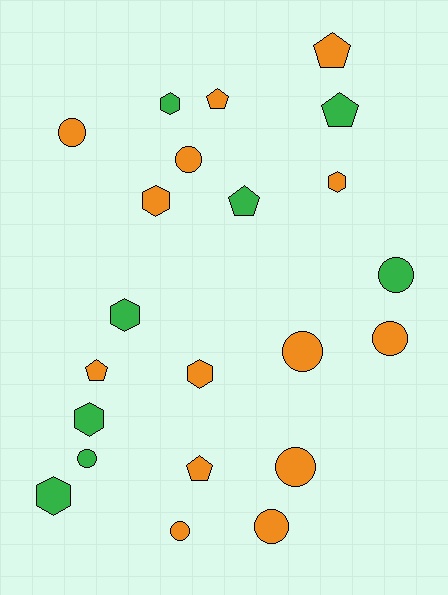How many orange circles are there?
There are 7 orange circles.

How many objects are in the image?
There are 22 objects.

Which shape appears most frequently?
Circle, with 9 objects.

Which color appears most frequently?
Orange, with 14 objects.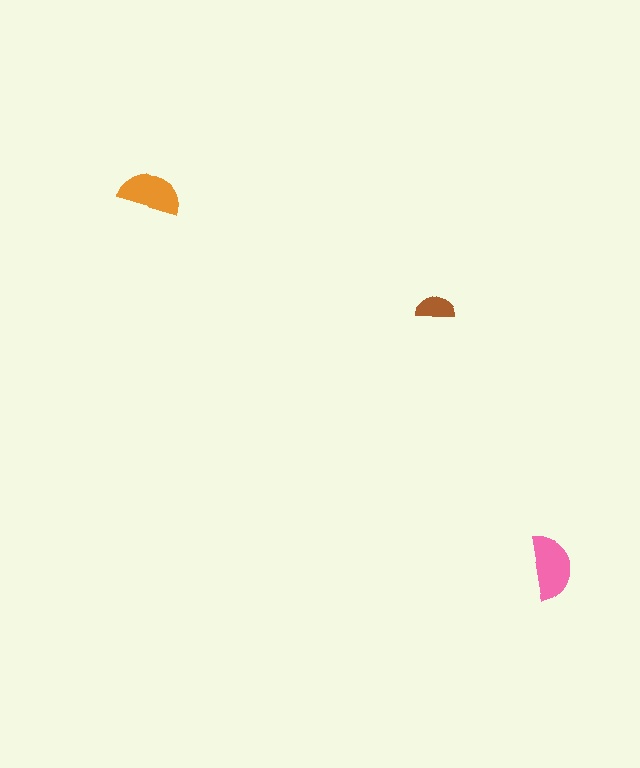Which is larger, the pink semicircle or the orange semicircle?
The pink one.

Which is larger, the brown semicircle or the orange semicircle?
The orange one.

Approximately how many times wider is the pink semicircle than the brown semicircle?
About 1.5 times wider.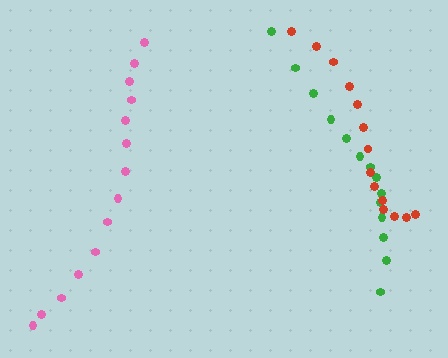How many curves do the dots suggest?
There are 3 distinct paths.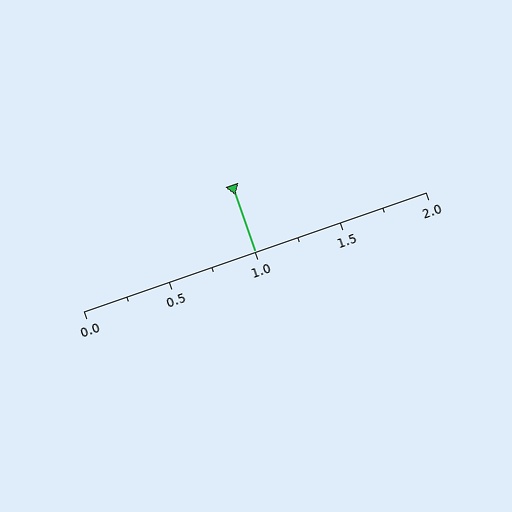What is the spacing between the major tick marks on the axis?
The major ticks are spaced 0.5 apart.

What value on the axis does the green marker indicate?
The marker indicates approximately 1.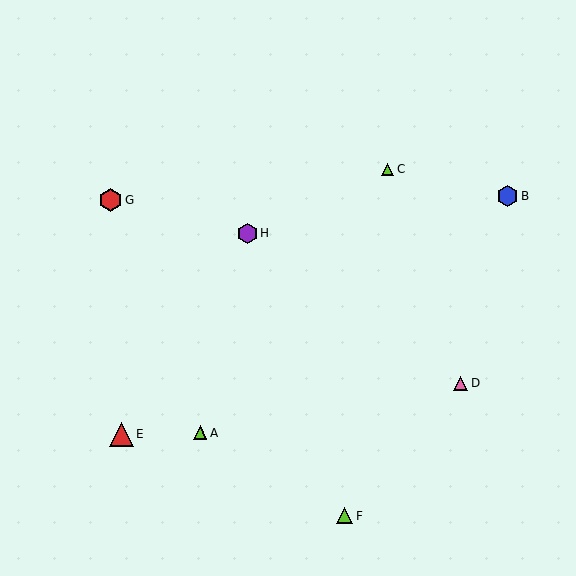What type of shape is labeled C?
Shape C is a lime triangle.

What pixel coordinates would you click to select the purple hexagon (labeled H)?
Click at (247, 233) to select the purple hexagon H.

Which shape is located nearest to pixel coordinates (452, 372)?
The pink triangle (labeled D) at (461, 383) is nearest to that location.